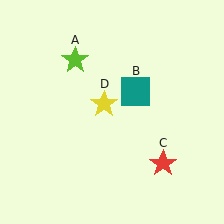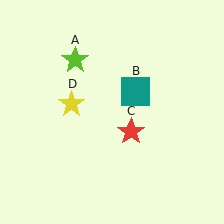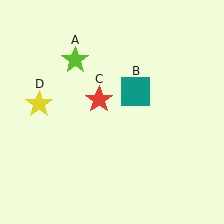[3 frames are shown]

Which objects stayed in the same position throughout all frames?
Lime star (object A) and teal square (object B) remained stationary.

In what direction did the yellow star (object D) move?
The yellow star (object D) moved left.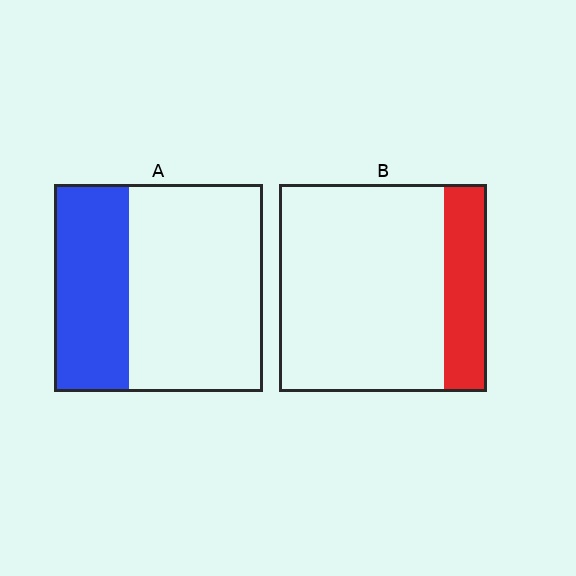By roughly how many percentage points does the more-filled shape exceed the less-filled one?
By roughly 15 percentage points (A over B).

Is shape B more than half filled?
No.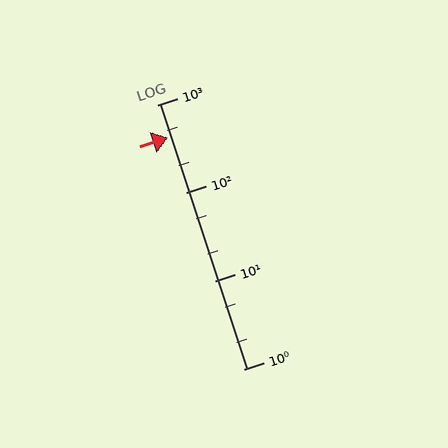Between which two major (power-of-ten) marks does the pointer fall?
The pointer is between 100 and 1000.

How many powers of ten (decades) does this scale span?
The scale spans 3 decades, from 1 to 1000.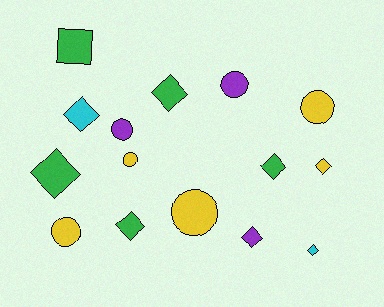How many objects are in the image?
There are 15 objects.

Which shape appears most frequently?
Diamond, with 8 objects.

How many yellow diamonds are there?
There is 1 yellow diamond.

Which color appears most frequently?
Yellow, with 5 objects.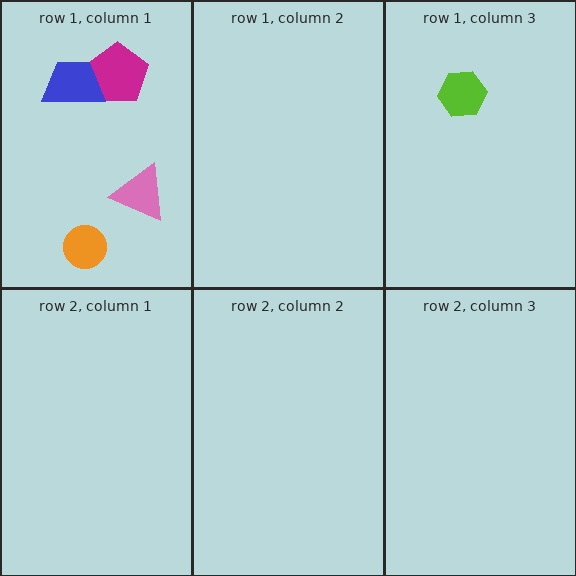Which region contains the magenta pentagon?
The row 1, column 1 region.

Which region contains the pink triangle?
The row 1, column 1 region.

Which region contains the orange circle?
The row 1, column 1 region.